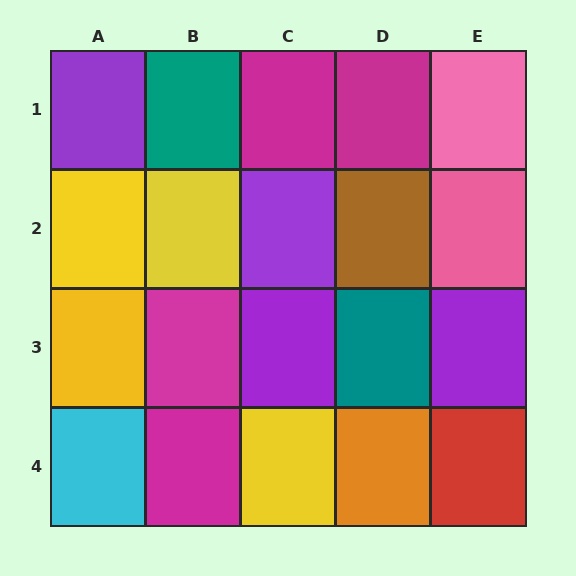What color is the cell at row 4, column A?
Cyan.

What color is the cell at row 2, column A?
Yellow.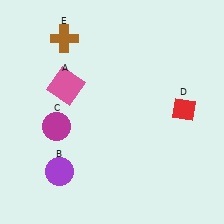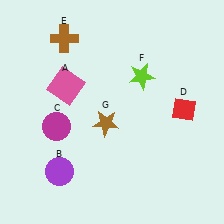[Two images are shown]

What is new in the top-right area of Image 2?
A lime star (F) was added in the top-right area of Image 2.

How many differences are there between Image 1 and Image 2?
There are 2 differences between the two images.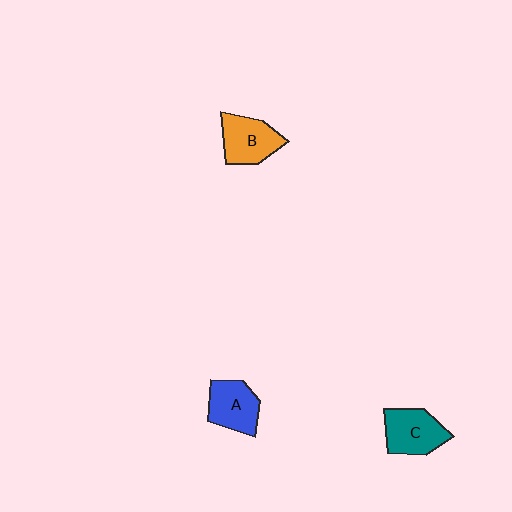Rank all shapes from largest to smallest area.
From largest to smallest: C (teal), B (orange), A (blue).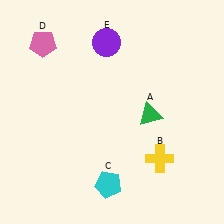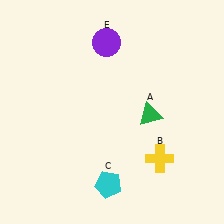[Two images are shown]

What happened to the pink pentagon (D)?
The pink pentagon (D) was removed in Image 2. It was in the top-left area of Image 1.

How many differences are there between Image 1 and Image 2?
There is 1 difference between the two images.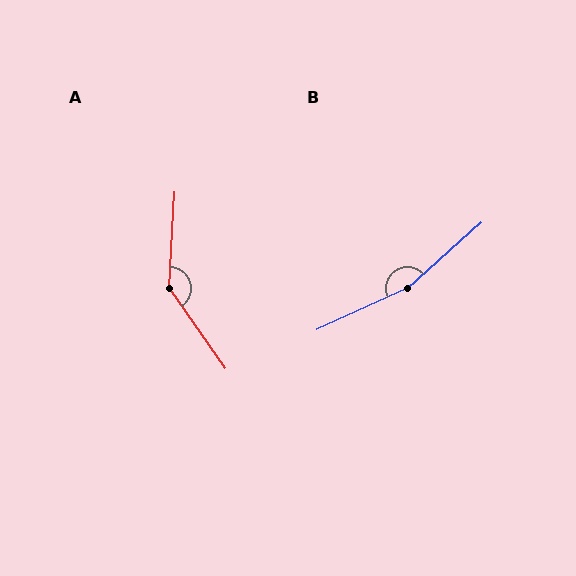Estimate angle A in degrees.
Approximately 142 degrees.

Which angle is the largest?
B, at approximately 163 degrees.